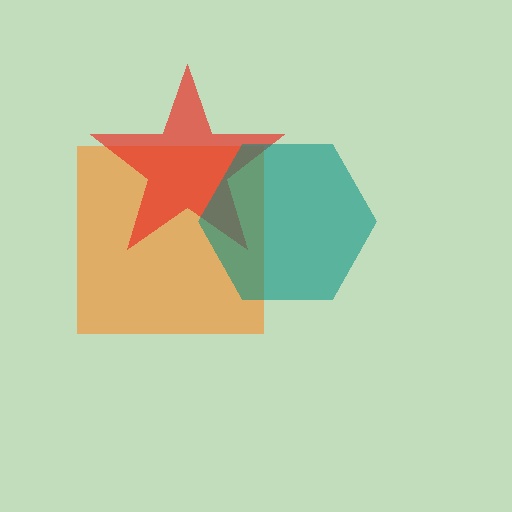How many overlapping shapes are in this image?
There are 3 overlapping shapes in the image.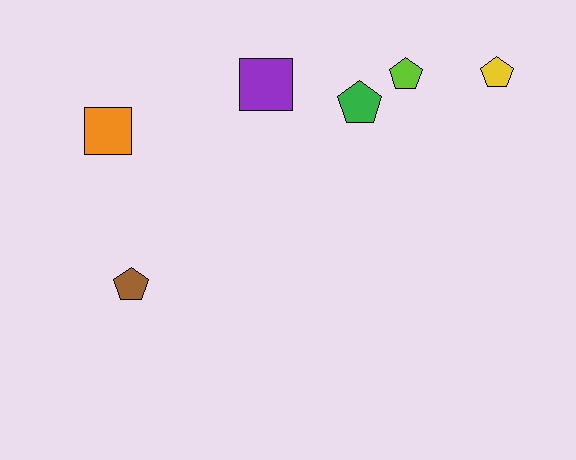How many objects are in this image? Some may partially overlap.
There are 6 objects.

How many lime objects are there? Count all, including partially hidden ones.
There is 1 lime object.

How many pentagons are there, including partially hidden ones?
There are 4 pentagons.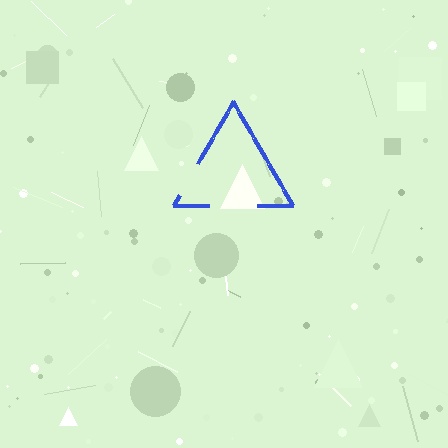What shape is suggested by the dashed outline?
The dashed outline suggests a triangle.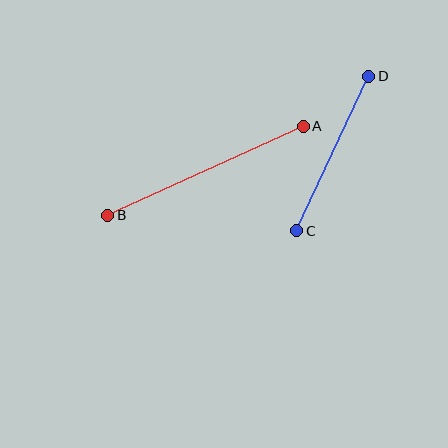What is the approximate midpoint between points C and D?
The midpoint is at approximately (333, 154) pixels.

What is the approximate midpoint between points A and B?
The midpoint is at approximately (205, 171) pixels.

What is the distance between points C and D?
The distance is approximately 170 pixels.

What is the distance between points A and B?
The distance is approximately 215 pixels.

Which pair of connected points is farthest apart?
Points A and B are farthest apart.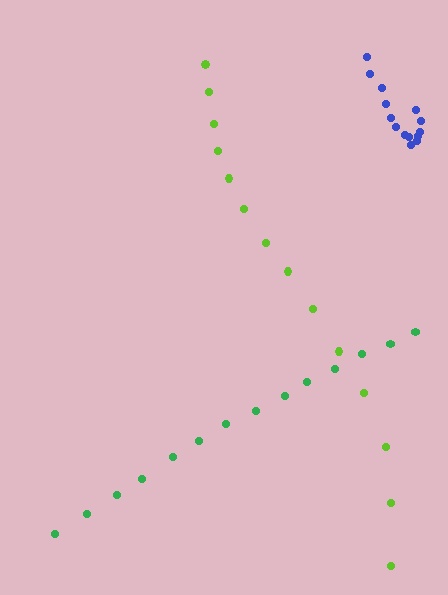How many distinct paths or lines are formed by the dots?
There are 3 distinct paths.